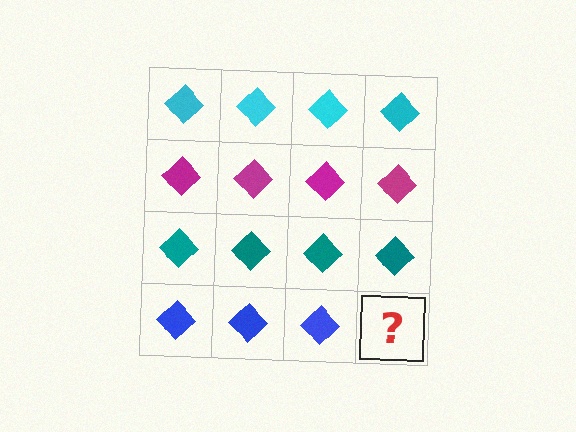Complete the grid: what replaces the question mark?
The question mark should be replaced with a blue diamond.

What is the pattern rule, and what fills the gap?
The rule is that each row has a consistent color. The gap should be filled with a blue diamond.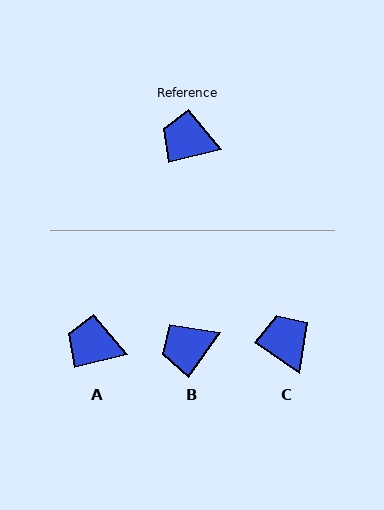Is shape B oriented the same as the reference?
No, it is off by about 40 degrees.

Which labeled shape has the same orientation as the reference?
A.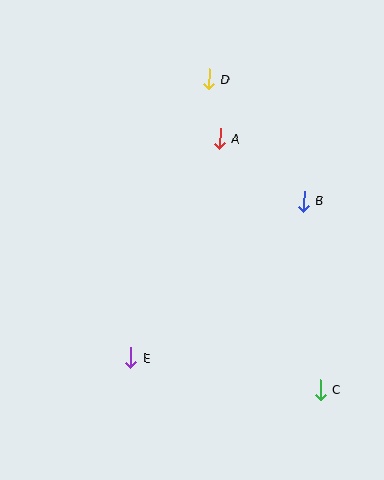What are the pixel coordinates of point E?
Point E is at (131, 358).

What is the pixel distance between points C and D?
The distance between C and D is 330 pixels.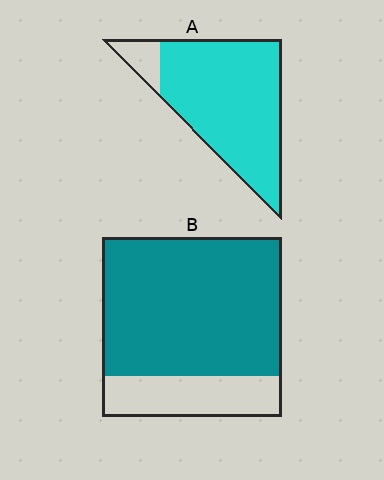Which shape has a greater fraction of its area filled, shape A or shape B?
Shape A.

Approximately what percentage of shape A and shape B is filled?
A is approximately 90% and B is approximately 75%.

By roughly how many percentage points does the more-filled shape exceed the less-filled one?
By roughly 10 percentage points (A over B).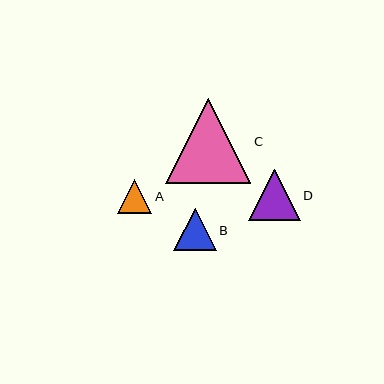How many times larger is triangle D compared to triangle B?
Triangle D is approximately 1.2 times the size of triangle B.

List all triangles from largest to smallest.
From largest to smallest: C, D, B, A.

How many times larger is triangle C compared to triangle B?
Triangle C is approximately 2.0 times the size of triangle B.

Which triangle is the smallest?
Triangle A is the smallest with a size of approximately 34 pixels.